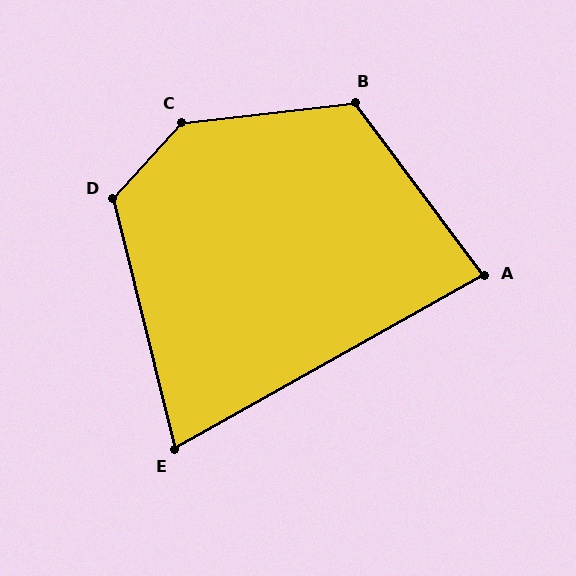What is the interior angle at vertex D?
Approximately 124 degrees (obtuse).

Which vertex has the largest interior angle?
C, at approximately 138 degrees.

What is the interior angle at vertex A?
Approximately 82 degrees (acute).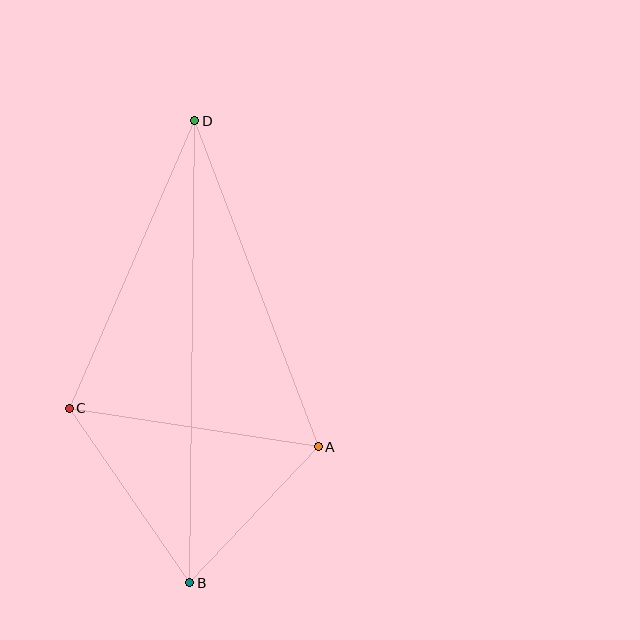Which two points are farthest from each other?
Points B and D are farthest from each other.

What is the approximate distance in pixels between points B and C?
The distance between B and C is approximately 212 pixels.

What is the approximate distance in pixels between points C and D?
The distance between C and D is approximately 314 pixels.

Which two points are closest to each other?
Points A and B are closest to each other.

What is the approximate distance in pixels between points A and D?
The distance between A and D is approximately 348 pixels.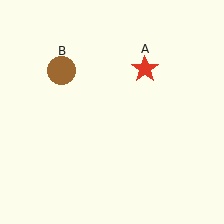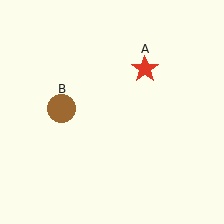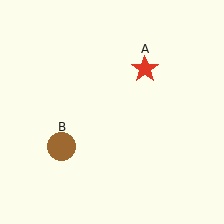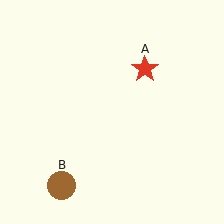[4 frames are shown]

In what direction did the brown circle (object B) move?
The brown circle (object B) moved down.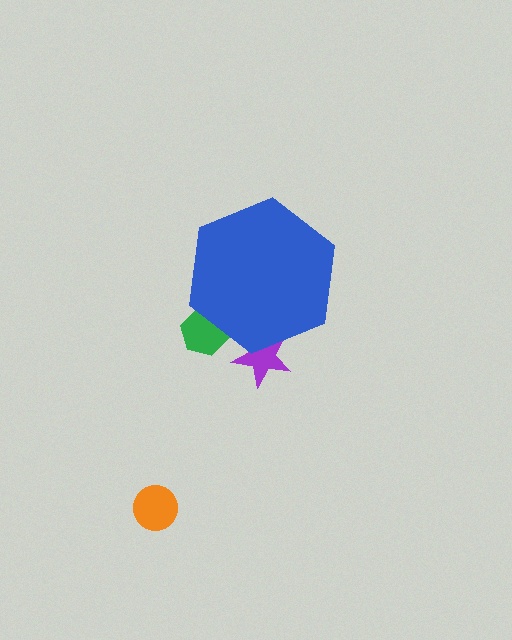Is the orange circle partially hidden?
No, the orange circle is fully visible.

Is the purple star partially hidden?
Yes, the purple star is partially hidden behind the blue hexagon.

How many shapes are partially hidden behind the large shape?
2 shapes are partially hidden.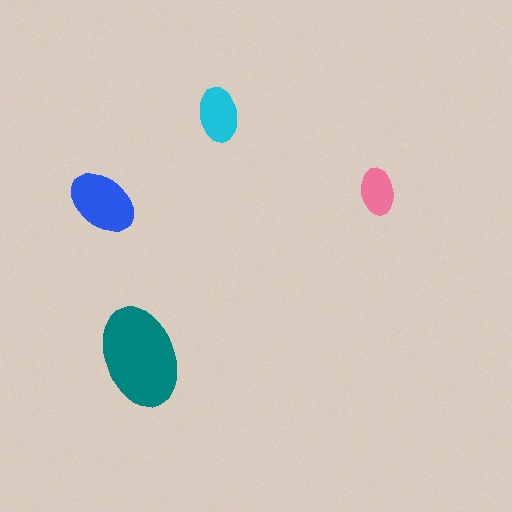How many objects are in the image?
There are 4 objects in the image.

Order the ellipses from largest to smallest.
the teal one, the blue one, the cyan one, the pink one.